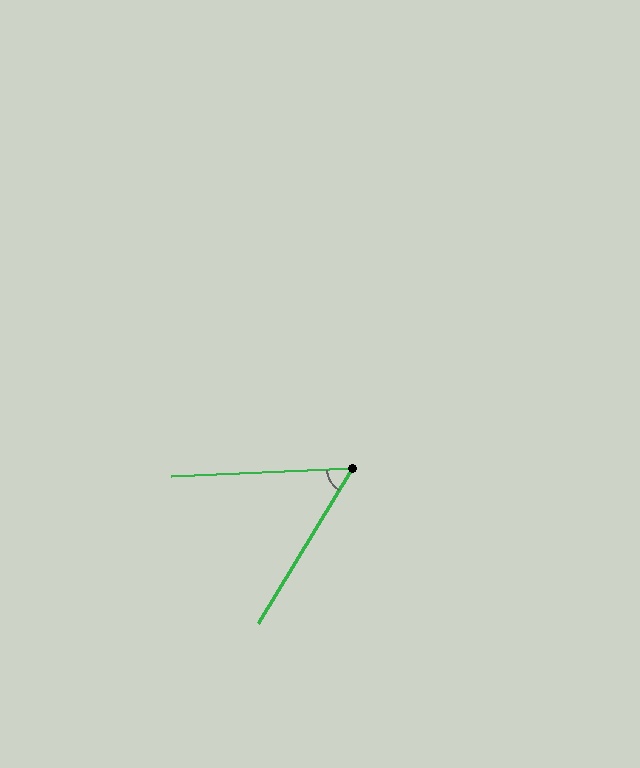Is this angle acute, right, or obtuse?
It is acute.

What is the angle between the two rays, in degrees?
Approximately 56 degrees.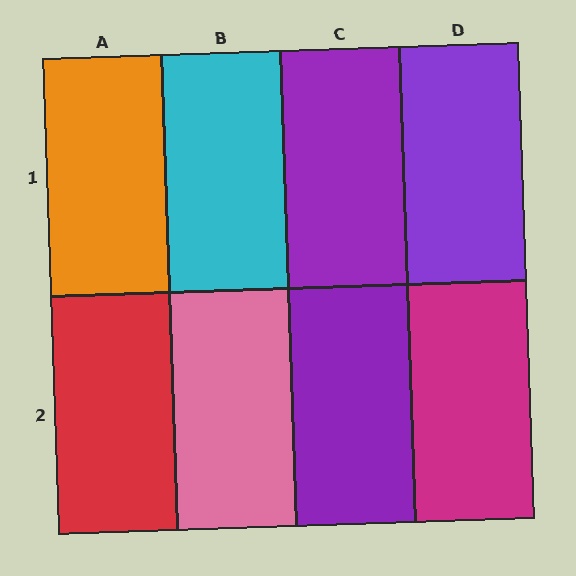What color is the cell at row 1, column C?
Purple.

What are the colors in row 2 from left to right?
Red, pink, purple, magenta.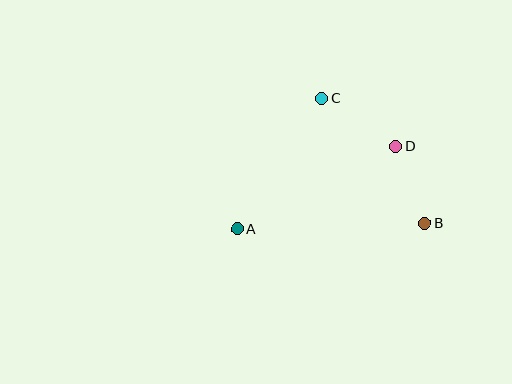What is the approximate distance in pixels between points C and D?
The distance between C and D is approximately 88 pixels.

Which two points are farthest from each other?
Points A and B are farthest from each other.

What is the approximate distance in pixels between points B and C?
The distance between B and C is approximately 162 pixels.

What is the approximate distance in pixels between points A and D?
The distance between A and D is approximately 179 pixels.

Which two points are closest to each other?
Points B and D are closest to each other.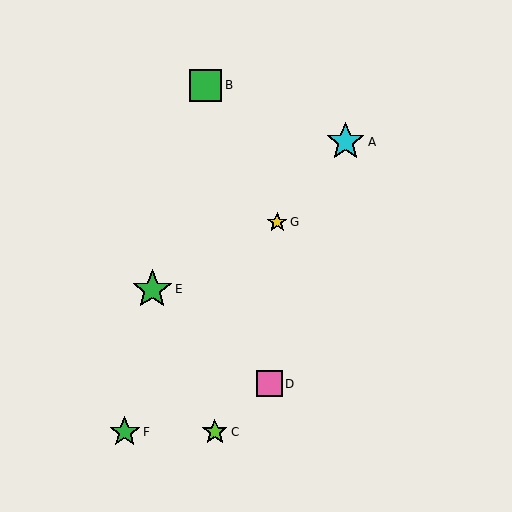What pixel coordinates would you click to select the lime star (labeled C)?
Click at (215, 432) to select the lime star C.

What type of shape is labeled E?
Shape E is a green star.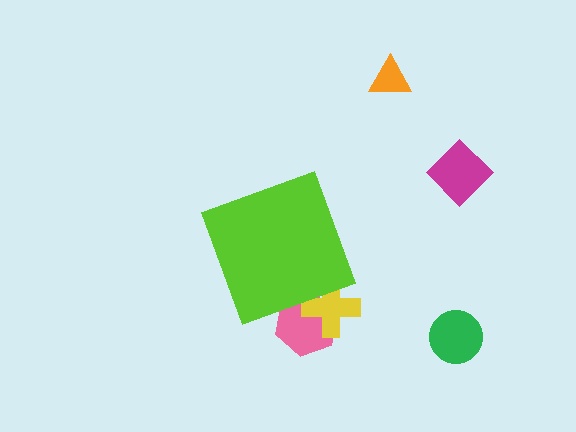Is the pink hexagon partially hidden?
Yes, the pink hexagon is partially hidden behind the lime diamond.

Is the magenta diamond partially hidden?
No, the magenta diamond is fully visible.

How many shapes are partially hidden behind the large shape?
2 shapes are partially hidden.